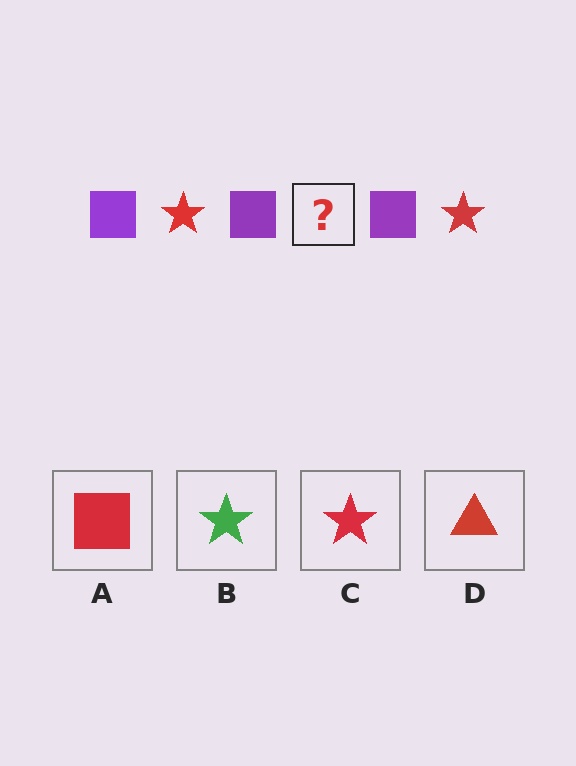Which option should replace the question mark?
Option C.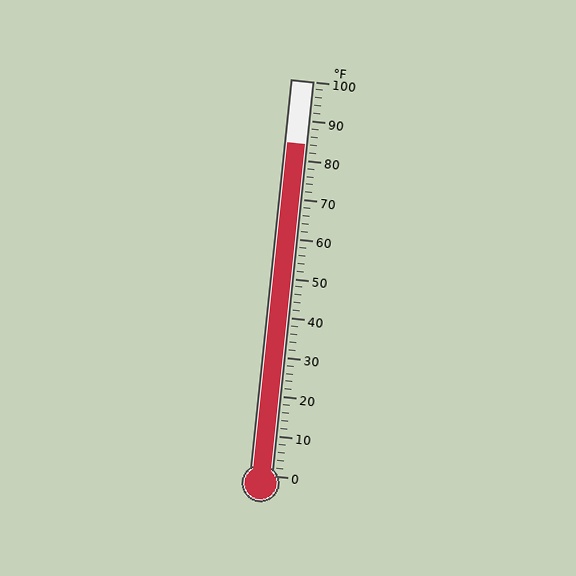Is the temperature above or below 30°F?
The temperature is above 30°F.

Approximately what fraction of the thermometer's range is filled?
The thermometer is filled to approximately 85% of its range.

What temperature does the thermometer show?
The thermometer shows approximately 84°F.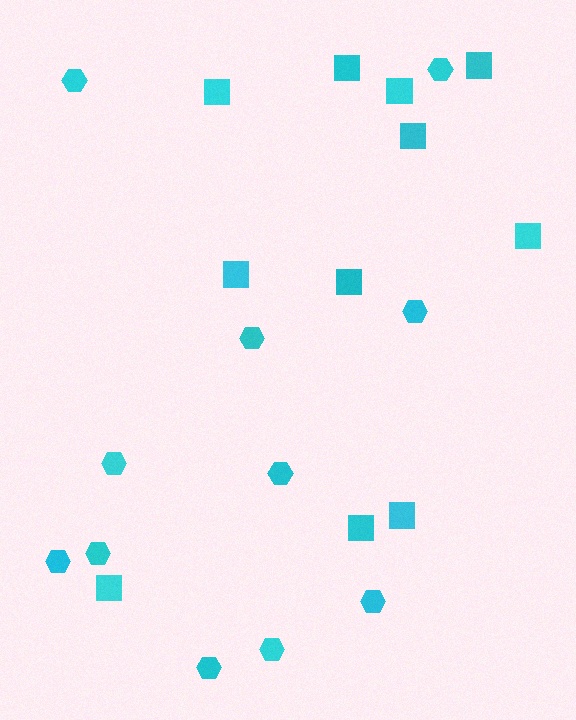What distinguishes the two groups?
There are 2 groups: one group of squares (11) and one group of hexagons (11).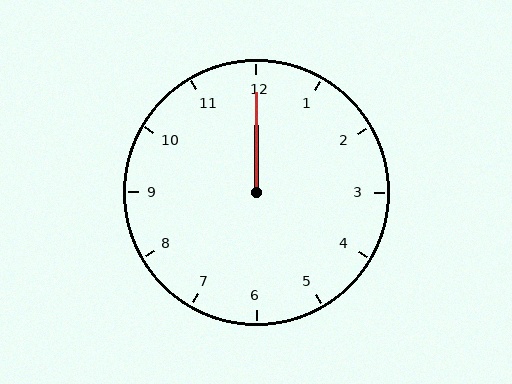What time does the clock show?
12:00.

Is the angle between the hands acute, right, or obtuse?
It is acute.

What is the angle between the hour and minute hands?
Approximately 0 degrees.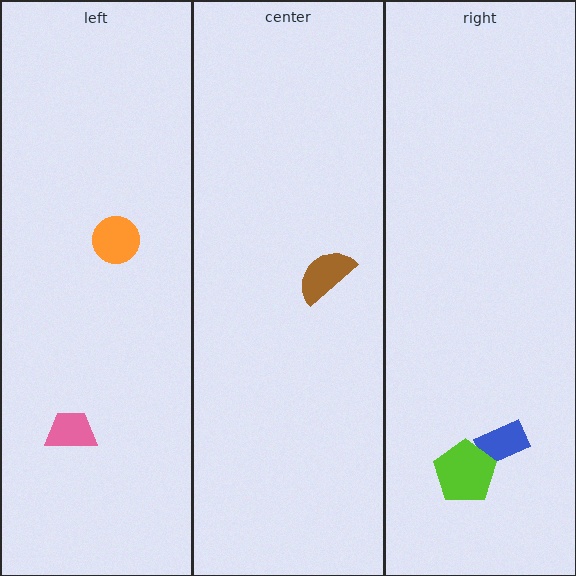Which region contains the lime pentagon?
The right region.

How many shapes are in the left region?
2.